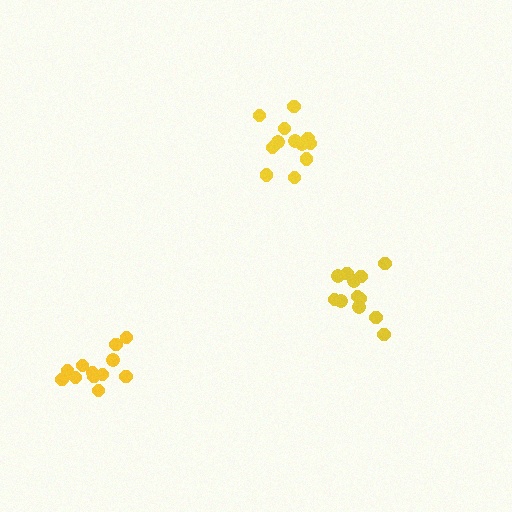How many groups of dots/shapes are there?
There are 3 groups.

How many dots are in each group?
Group 1: 12 dots, Group 2: 12 dots, Group 3: 12 dots (36 total).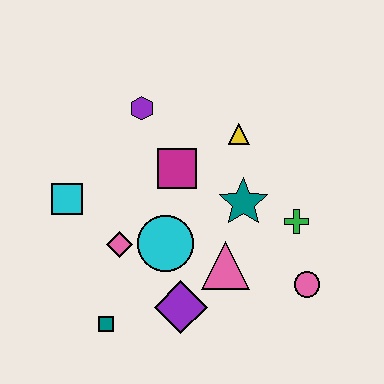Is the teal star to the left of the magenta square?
No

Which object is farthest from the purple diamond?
The purple hexagon is farthest from the purple diamond.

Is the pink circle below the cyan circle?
Yes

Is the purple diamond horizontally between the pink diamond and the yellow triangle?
Yes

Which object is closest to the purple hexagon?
The magenta square is closest to the purple hexagon.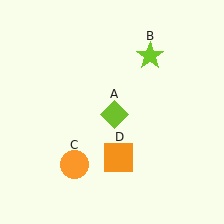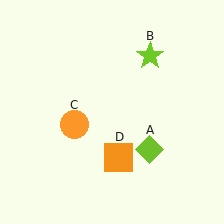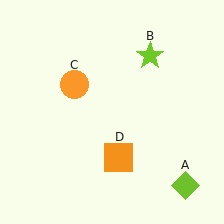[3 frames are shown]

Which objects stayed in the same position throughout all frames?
Lime star (object B) and orange square (object D) remained stationary.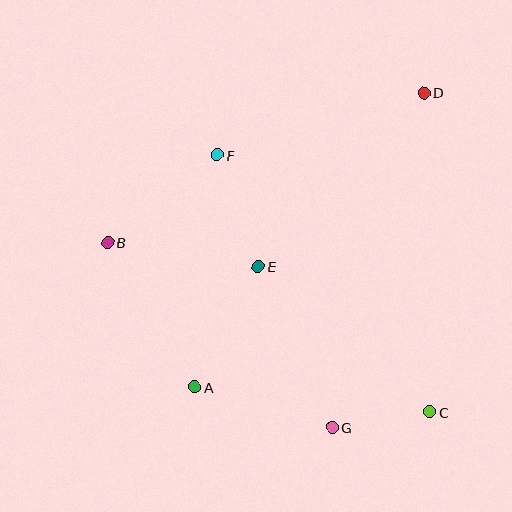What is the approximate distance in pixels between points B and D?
The distance between B and D is approximately 350 pixels.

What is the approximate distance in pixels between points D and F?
The distance between D and F is approximately 216 pixels.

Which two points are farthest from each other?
Points A and D are farthest from each other.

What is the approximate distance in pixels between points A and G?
The distance between A and G is approximately 143 pixels.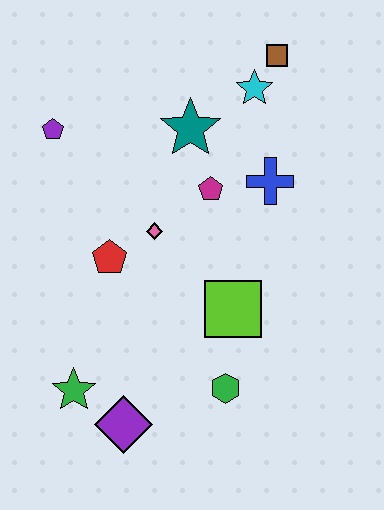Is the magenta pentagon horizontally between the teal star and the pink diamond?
No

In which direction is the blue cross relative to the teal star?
The blue cross is to the right of the teal star.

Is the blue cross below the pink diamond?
No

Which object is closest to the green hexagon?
The lime square is closest to the green hexagon.